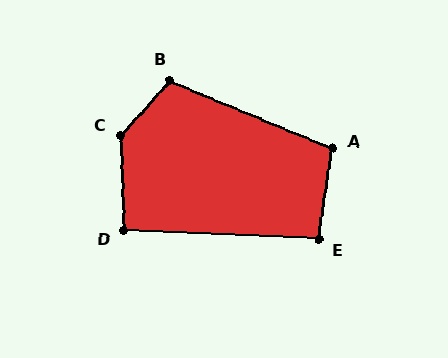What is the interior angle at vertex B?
Approximately 110 degrees (obtuse).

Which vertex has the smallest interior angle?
D, at approximately 95 degrees.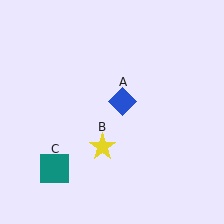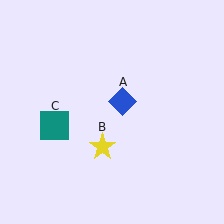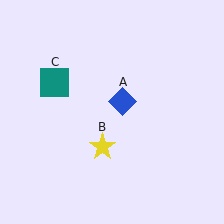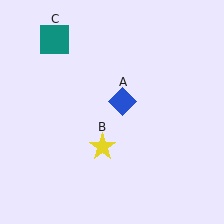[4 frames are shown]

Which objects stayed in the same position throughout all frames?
Blue diamond (object A) and yellow star (object B) remained stationary.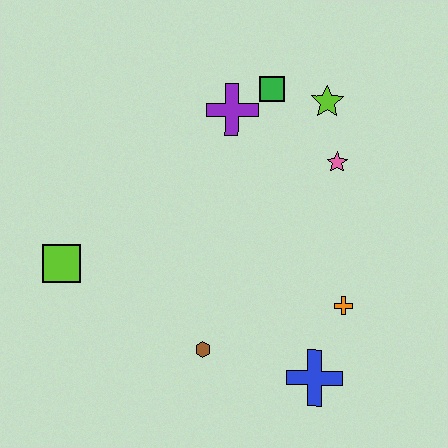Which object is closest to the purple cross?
The green square is closest to the purple cross.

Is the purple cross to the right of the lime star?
No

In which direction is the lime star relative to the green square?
The lime star is to the right of the green square.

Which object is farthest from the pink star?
The lime square is farthest from the pink star.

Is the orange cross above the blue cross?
Yes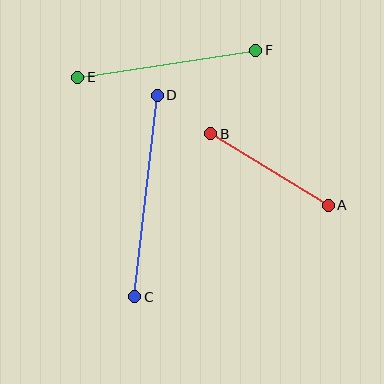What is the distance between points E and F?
The distance is approximately 180 pixels.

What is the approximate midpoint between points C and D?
The midpoint is at approximately (146, 196) pixels.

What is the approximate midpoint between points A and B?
The midpoint is at approximately (270, 169) pixels.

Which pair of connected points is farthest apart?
Points C and D are farthest apart.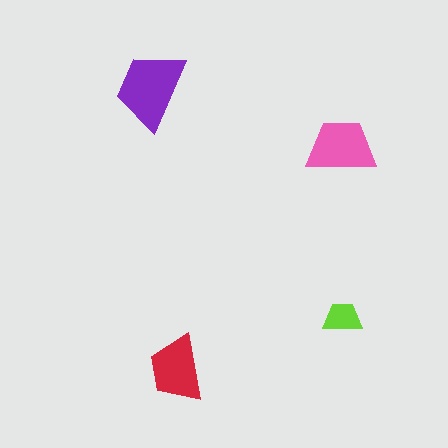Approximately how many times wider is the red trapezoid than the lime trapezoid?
About 1.5 times wider.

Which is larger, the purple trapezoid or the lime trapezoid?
The purple one.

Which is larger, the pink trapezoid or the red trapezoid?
The pink one.